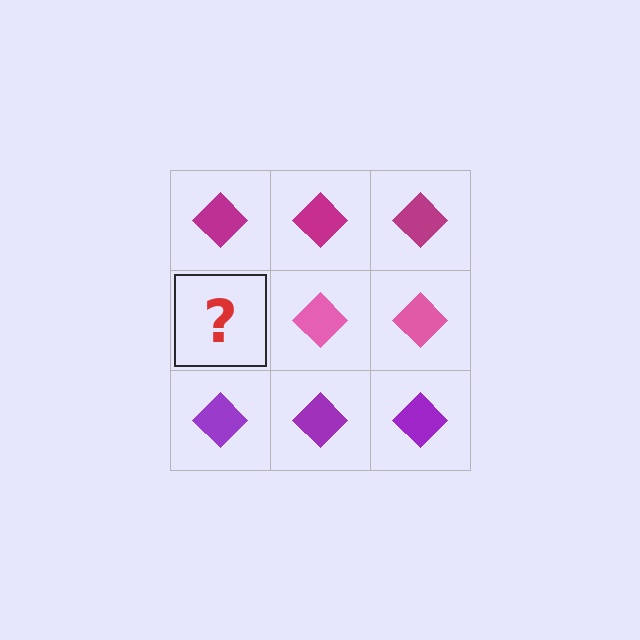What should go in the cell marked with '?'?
The missing cell should contain a pink diamond.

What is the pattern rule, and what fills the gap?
The rule is that each row has a consistent color. The gap should be filled with a pink diamond.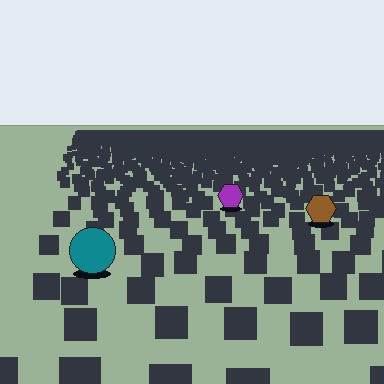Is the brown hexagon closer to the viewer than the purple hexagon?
Yes. The brown hexagon is closer — you can tell from the texture gradient: the ground texture is coarser near it.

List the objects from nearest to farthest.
From nearest to farthest: the teal circle, the brown hexagon, the purple hexagon.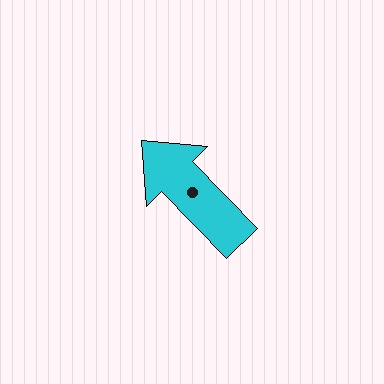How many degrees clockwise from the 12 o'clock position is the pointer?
Approximately 316 degrees.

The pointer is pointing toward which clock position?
Roughly 11 o'clock.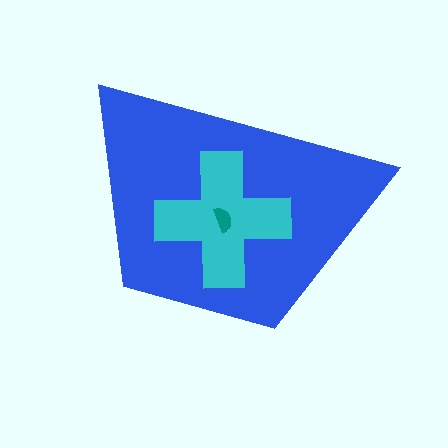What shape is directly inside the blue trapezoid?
The cyan cross.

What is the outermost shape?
The blue trapezoid.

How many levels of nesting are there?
3.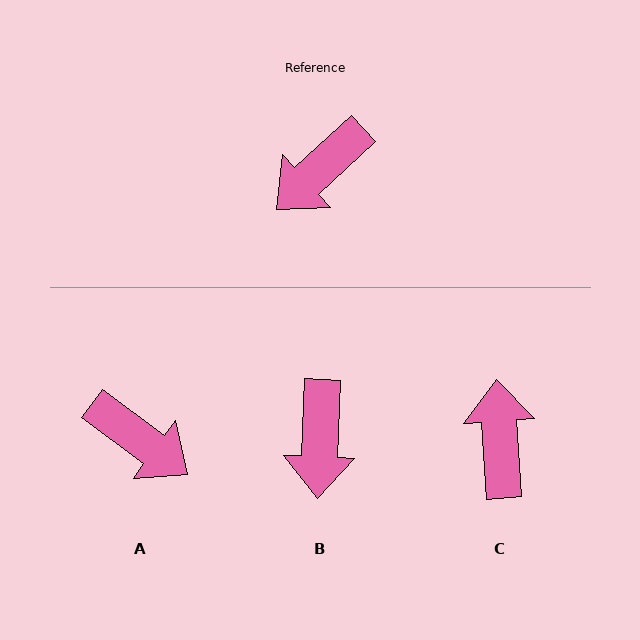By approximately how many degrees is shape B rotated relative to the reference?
Approximately 45 degrees counter-clockwise.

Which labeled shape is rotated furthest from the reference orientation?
C, about 129 degrees away.